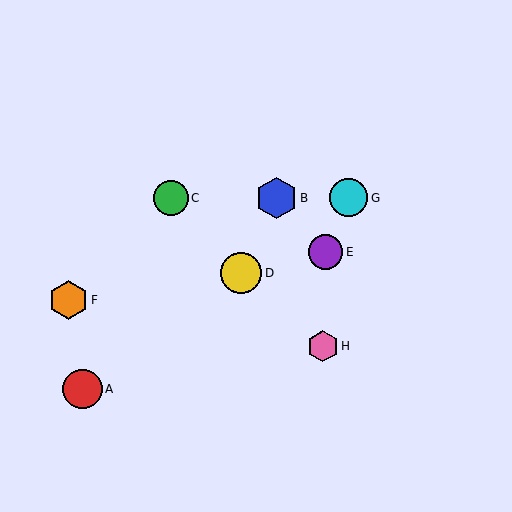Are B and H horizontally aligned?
No, B is at y≈198 and H is at y≈346.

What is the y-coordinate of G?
Object G is at y≈198.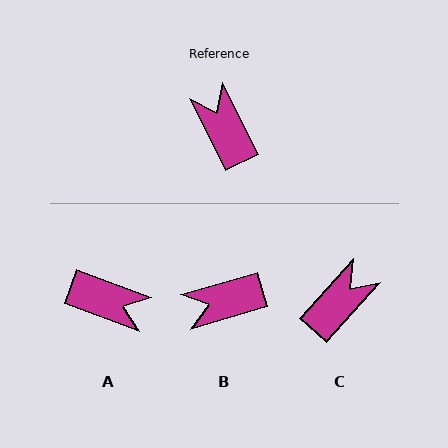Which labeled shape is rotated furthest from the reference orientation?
A, about 137 degrees away.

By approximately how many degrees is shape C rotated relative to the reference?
Approximately 69 degrees clockwise.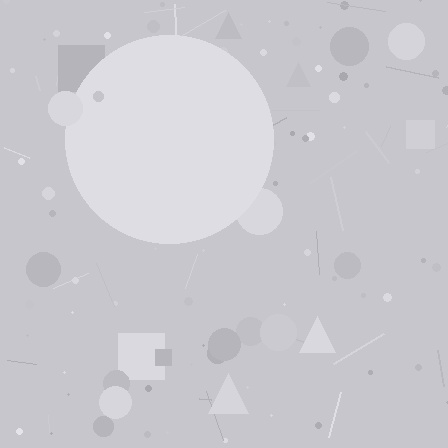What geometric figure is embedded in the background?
A circle is embedded in the background.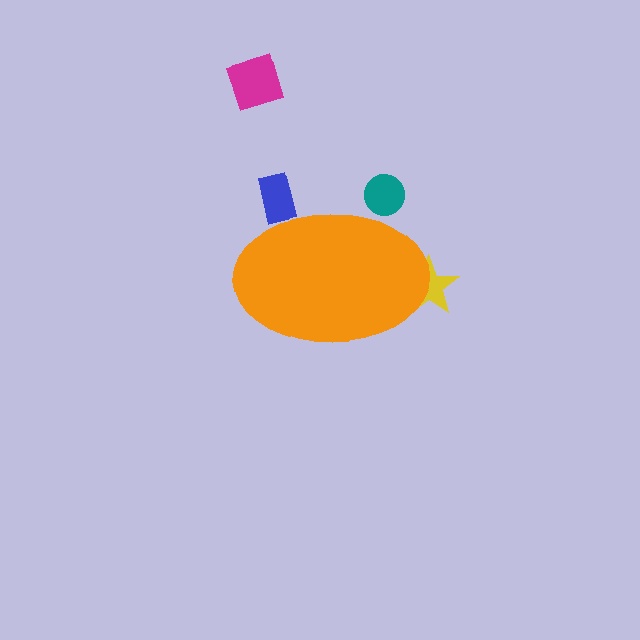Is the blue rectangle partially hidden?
Yes, the blue rectangle is partially hidden behind the orange ellipse.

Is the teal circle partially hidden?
Yes, the teal circle is partially hidden behind the orange ellipse.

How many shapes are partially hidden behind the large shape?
3 shapes are partially hidden.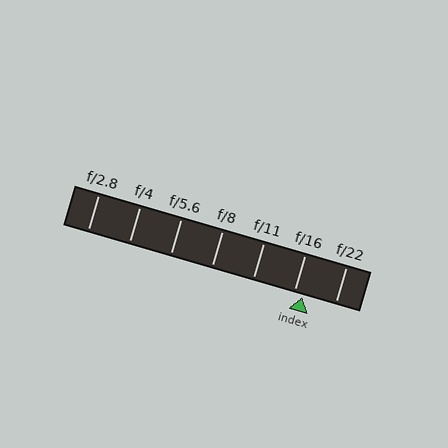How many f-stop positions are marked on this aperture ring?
There are 7 f-stop positions marked.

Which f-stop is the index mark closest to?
The index mark is closest to f/16.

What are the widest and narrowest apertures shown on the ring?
The widest aperture shown is f/2.8 and the narrowest is f/22.